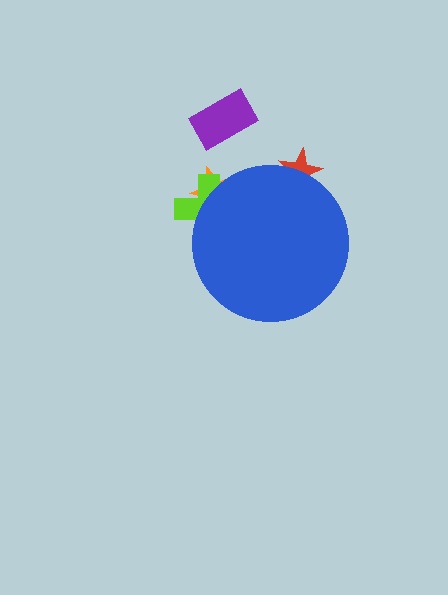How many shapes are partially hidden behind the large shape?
3 shapes are partially hidden.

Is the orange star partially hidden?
Yes, the orange star is partially hidden behind the blue circle.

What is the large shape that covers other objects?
A blue circle.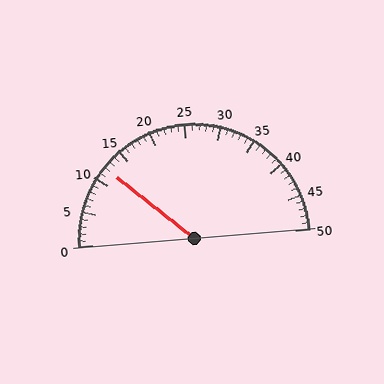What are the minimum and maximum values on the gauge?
The gauge ranges from 0 to 50.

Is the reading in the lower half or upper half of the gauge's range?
The reading is in the lower half of the range (0 to 50).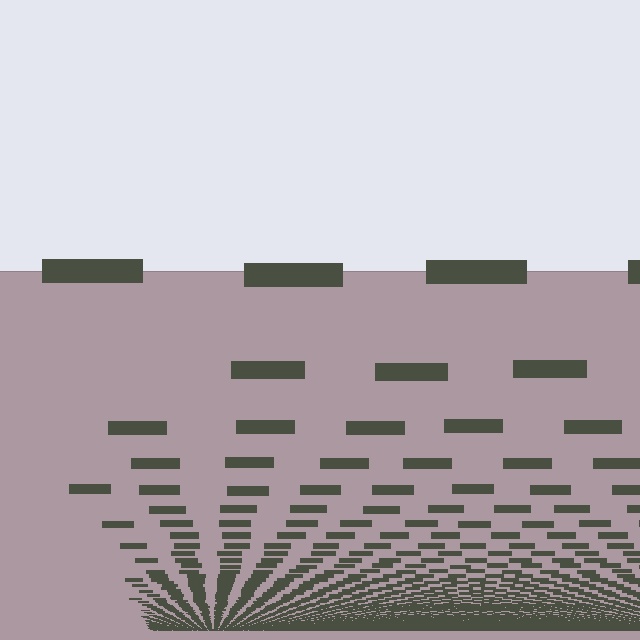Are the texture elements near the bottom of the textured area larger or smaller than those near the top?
Smaller. The gradient is inverted — elements near the bottom are smaller and denser.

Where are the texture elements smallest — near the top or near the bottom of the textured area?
Near the bottom.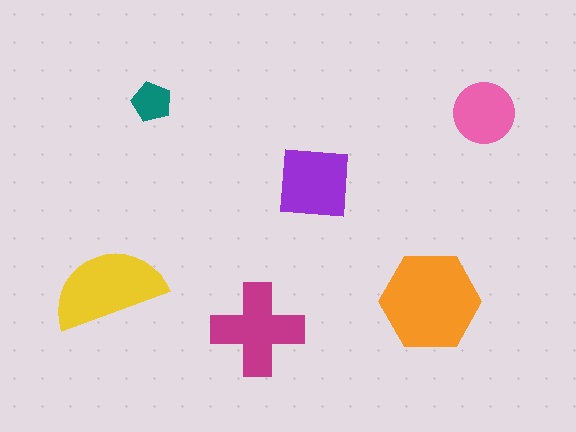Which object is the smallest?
The teal pentagon.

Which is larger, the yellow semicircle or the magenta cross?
The yellow semicircle.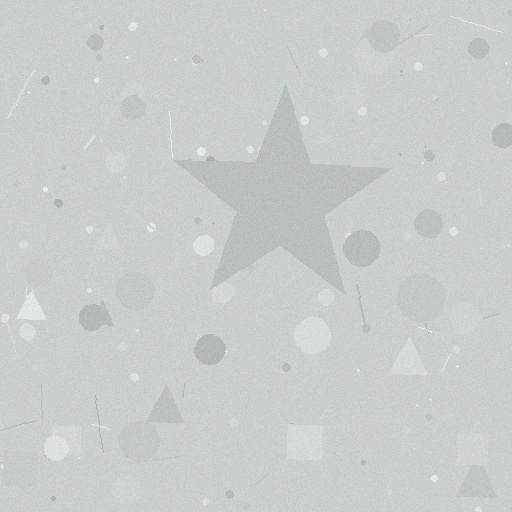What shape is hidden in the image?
A star is hidden in the image.